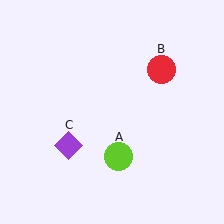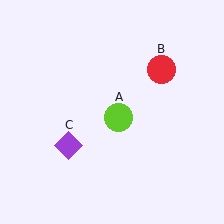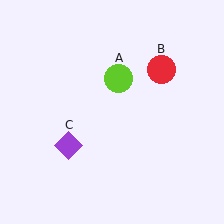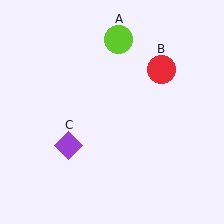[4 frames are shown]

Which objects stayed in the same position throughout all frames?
Red circle (object B) and purple diamond (object C) remained stationary.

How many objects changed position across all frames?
1 object changed position: lime circle (object A).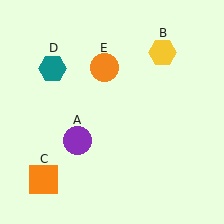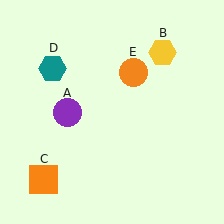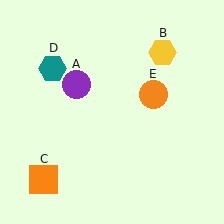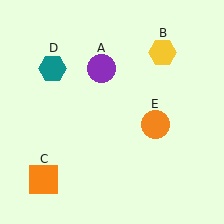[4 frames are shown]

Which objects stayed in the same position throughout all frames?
Yellow hexagon (object B) and orange square (object C) and teal hexagon (object D) remained stationary.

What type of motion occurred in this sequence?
The purple circle (object A), orange circle (object E) rotated clockwise around the center of the scene.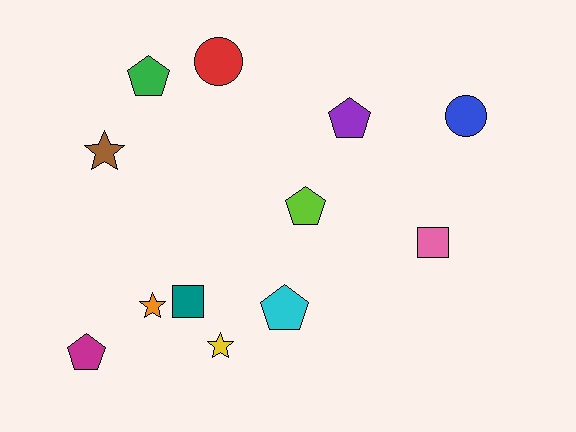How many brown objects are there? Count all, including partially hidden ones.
There is 1 brown object.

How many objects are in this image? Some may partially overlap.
There are 12 objects.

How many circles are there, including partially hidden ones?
There are 2 circles.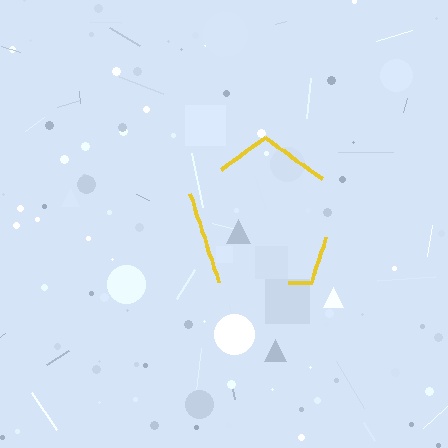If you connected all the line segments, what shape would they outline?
They would outline a pentagon.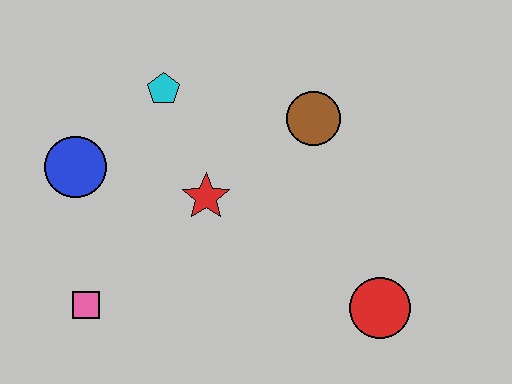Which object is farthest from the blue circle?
The red circle is farthest from the blue circle.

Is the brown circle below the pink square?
No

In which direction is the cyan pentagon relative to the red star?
The cyan pentagon is above the red star.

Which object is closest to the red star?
The cyan pentagon is closest to the red star.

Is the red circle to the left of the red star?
No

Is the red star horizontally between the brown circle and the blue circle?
Yes